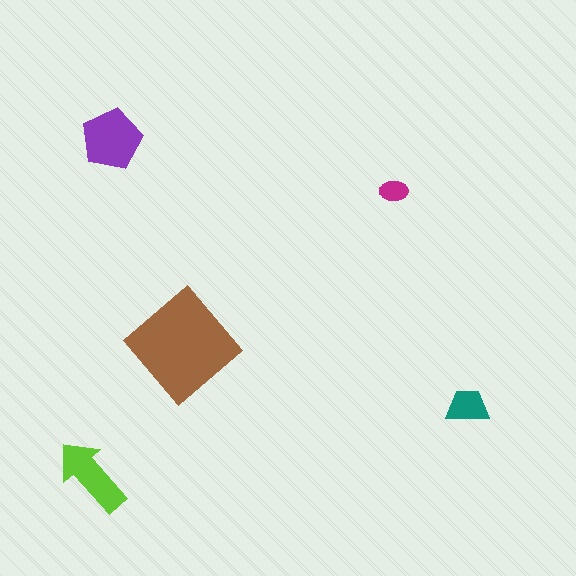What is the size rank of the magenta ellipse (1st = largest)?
5th.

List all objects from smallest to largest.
The magenta ellipse, the teal trapezoid, the lime arrow, the purple pentagon, the brown diamond.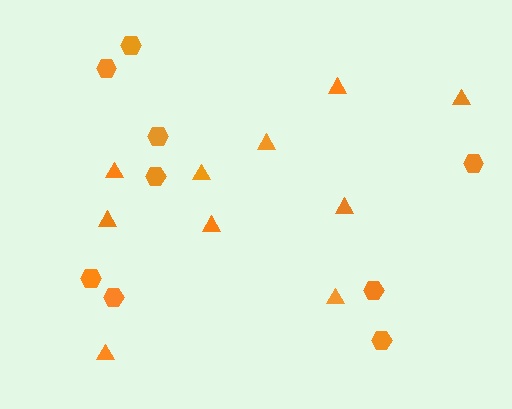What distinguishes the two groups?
There are 2 groups: one group of hexagons (9) and one group of triangles (10).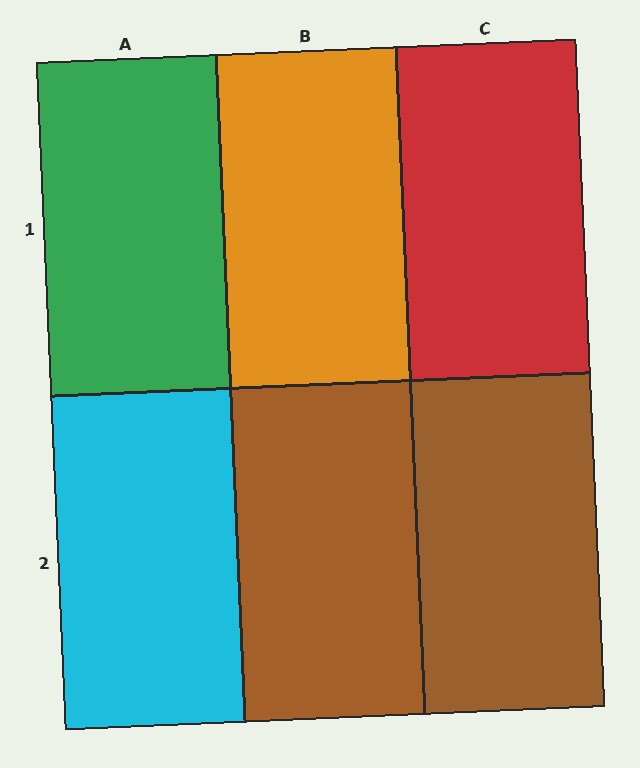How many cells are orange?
1 cell is orange.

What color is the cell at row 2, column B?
Brown.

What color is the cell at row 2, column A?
Cyan.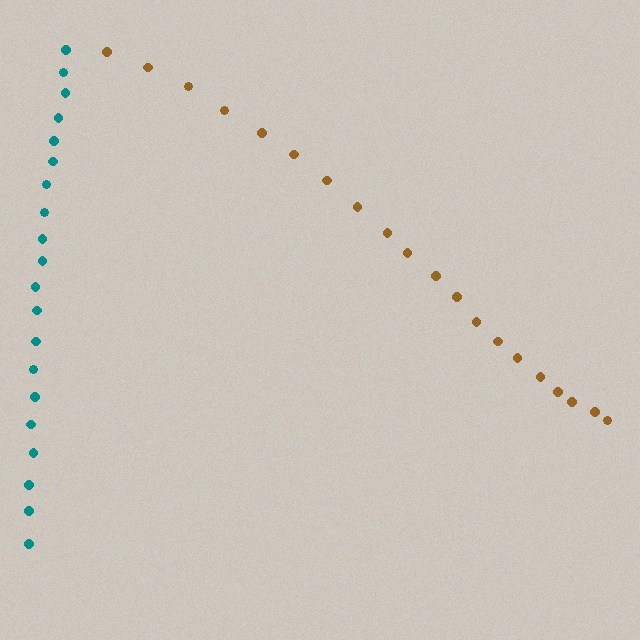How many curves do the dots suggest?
There are 2 distinct paths.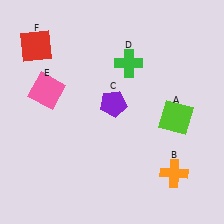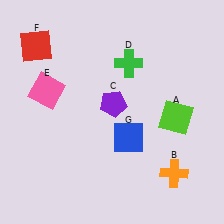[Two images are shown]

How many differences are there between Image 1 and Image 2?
There is 1 difference between the two images.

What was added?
A blue square (G) was added in Image 2.